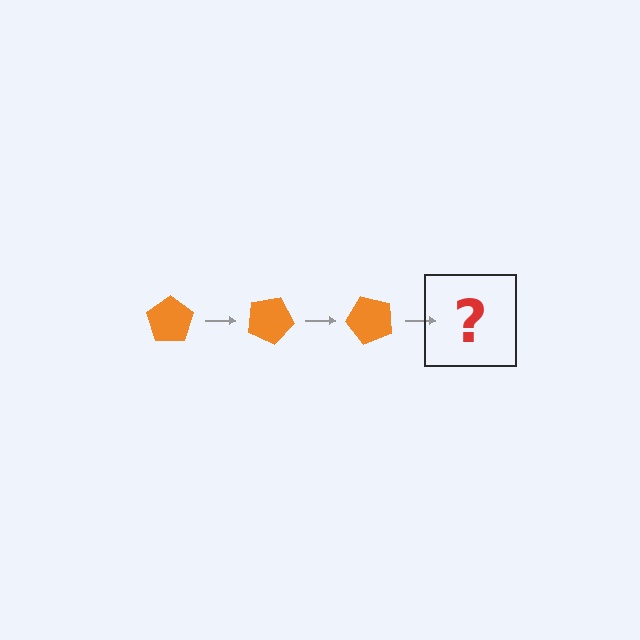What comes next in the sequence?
The next element should be an orange pentagon rotated 75 degrees.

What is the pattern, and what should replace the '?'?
The pattern is that the pentagon rotates 25 degrees each step. The '?' should be an orange pentagon rotated 75 degrees.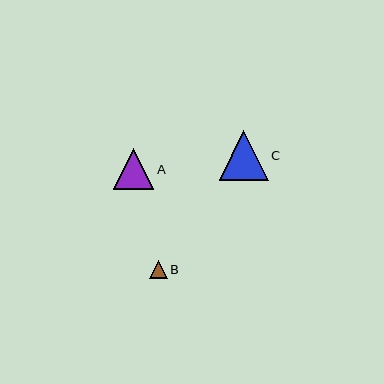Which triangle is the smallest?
Triangle B is the smallest with a size of approximately 18 pixels.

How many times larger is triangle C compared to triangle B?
Triangle C is approximately 2.8 times the size of triangle B.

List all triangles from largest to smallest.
From largest to smallest: C, A, B.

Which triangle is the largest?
Triangle C is the largest with a size of approximately 49 pixels.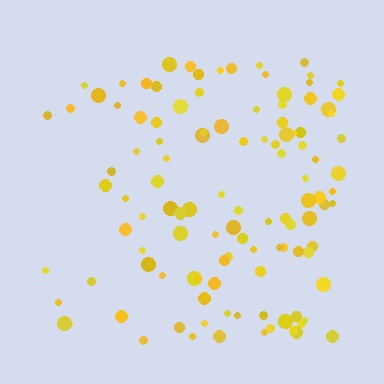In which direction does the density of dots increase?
From left to right, with the right side densest.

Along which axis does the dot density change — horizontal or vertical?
Horizontal.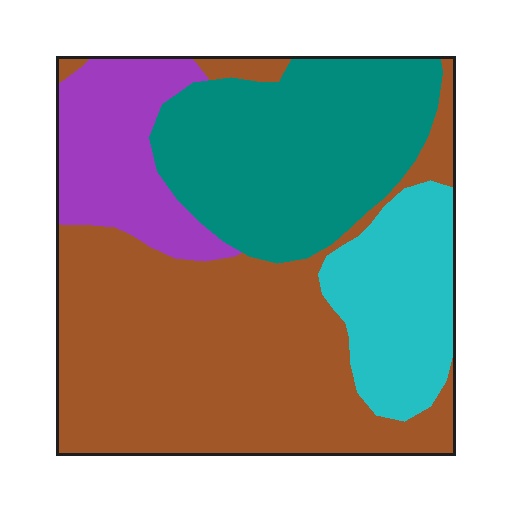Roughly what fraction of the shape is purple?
Purple covers 14% of the shape.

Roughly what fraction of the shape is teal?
Teal covers about 25% of the shape.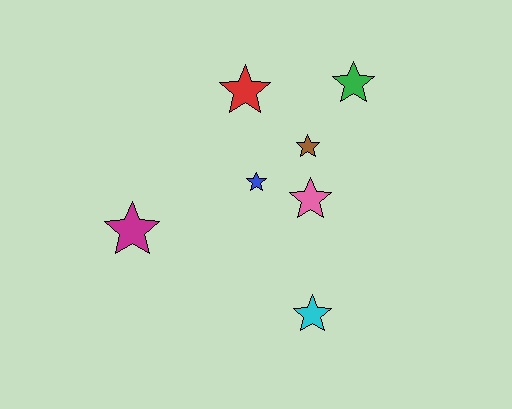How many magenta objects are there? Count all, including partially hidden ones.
There is 1 magenta object.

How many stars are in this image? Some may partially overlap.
There are 7 stars.